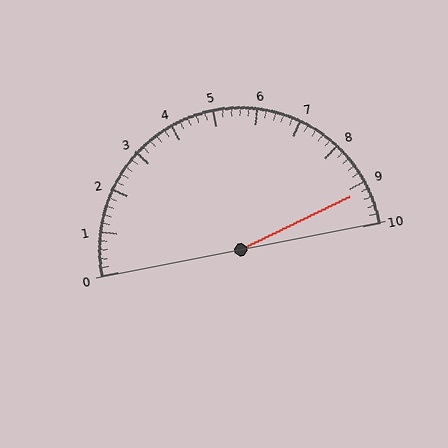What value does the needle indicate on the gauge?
The needle indicates approximately 9.2.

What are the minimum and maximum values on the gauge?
The gauge ranges from 0 to 10.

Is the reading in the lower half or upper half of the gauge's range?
The reading is in the upper half of the range (0 to 10).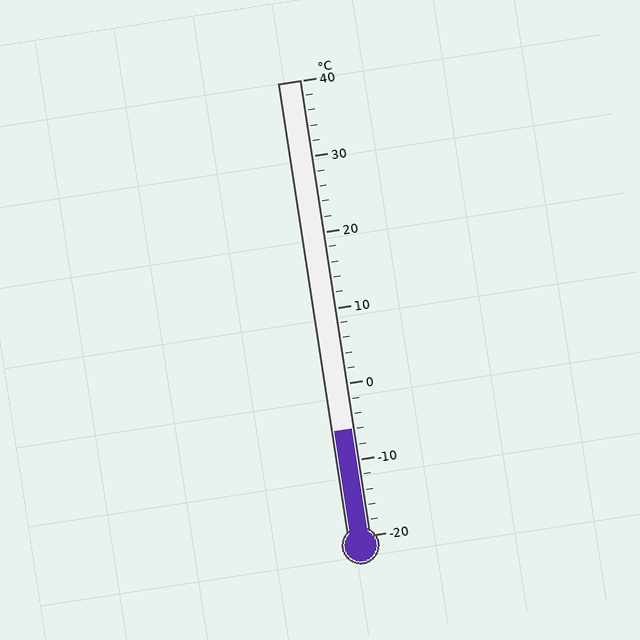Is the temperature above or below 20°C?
The temperature is below 20°C.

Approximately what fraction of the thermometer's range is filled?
The thermometer is filled to approximately 25% of its range.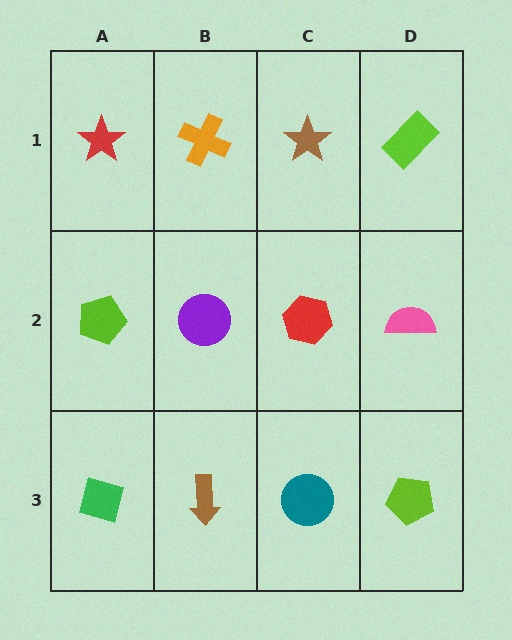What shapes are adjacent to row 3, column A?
A lime pentagon (row 2, column A), a brown arrow (row 3, column B).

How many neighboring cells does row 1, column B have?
3.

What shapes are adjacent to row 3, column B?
A purple circle (row 2, column B), a green diamond (row 3, column A), a teal circle (row 3, column C).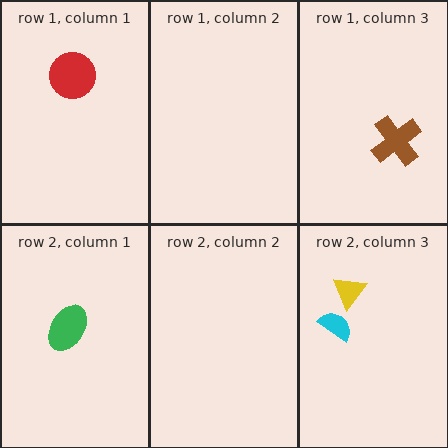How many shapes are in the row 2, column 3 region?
2.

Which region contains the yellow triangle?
The row 2, column 3 region.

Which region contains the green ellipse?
The row 2, column 1 region.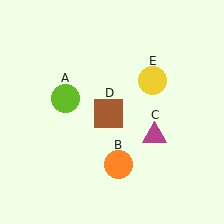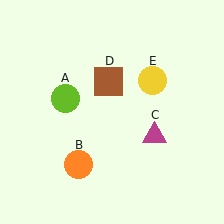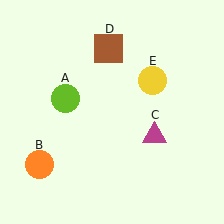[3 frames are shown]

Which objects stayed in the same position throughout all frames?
Lime circle (object A) and magenta triangle (object C) and yellow circle (object E) remained stationary.